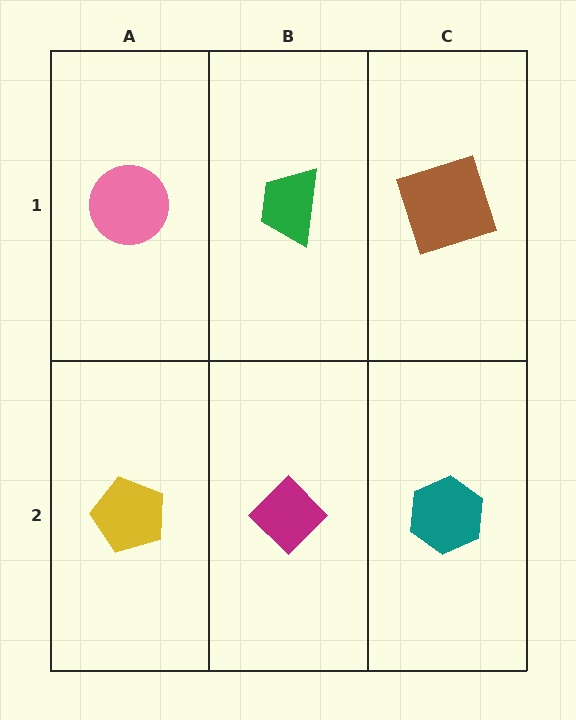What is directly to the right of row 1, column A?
A green trapezoid.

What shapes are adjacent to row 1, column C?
A teal hexagon (row 2, column C), a green trapezoid (row 1, column B).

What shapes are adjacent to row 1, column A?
A yellow pentagon (row 2, column A), a green trapezoid (row 1, column B).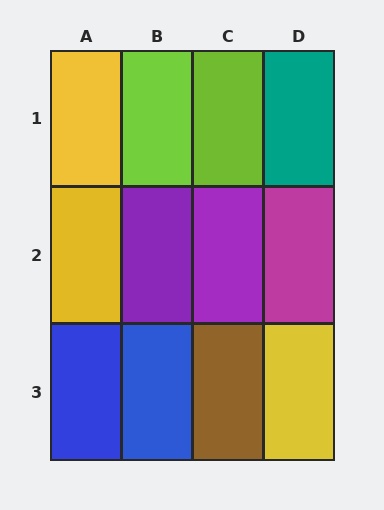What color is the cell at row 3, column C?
Brown.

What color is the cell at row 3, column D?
Yellow.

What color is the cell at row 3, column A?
Blue.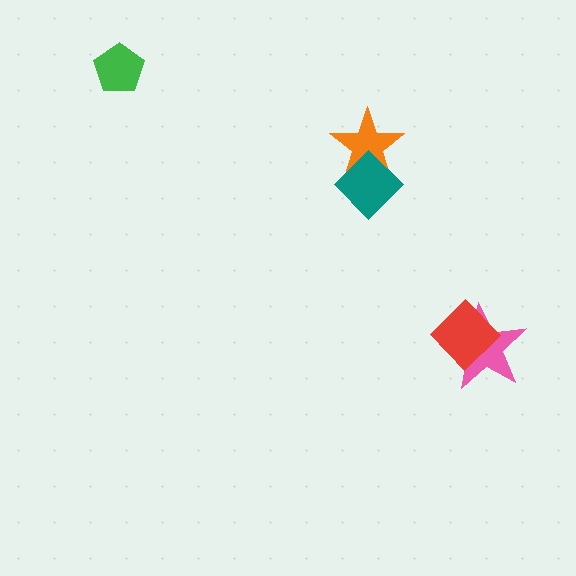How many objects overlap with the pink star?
1 object overlaps with the pink star.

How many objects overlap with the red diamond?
1 object overlaps with the red diamond.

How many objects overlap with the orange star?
1 object overlaps with the orange star.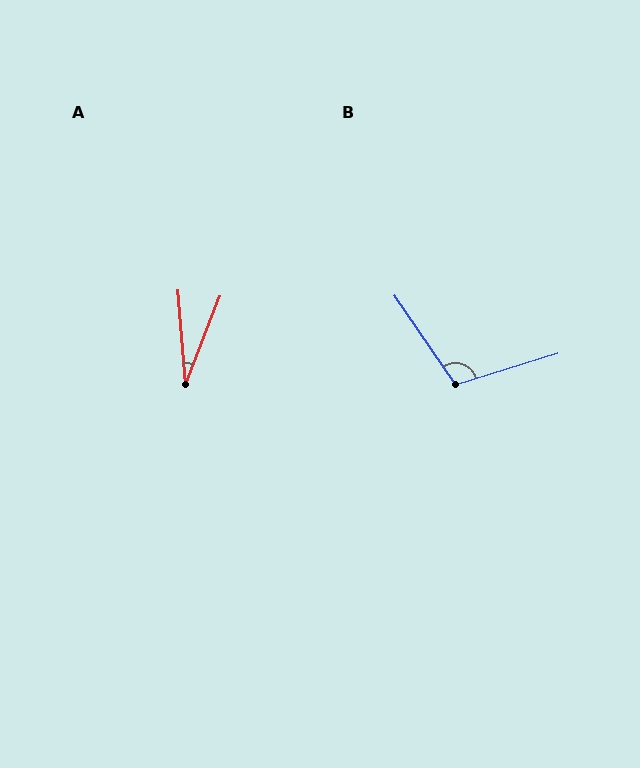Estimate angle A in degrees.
Approximately 26 degrees.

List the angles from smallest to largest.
A (26°), B (107°).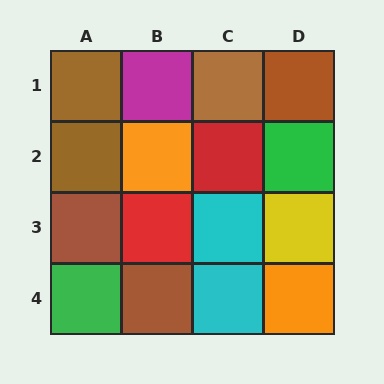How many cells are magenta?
1 cell is magenta.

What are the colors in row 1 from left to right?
Brown, magenta, brown, brown.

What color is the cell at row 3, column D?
Yellow.